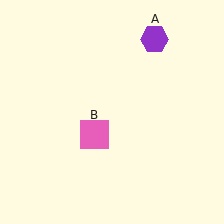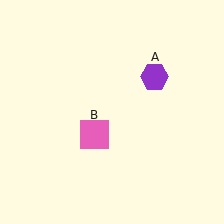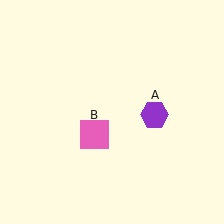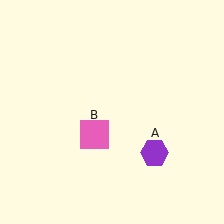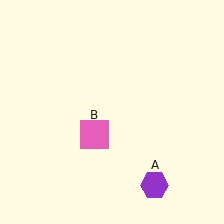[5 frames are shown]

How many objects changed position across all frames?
1 object changed position: purple hexagon (object A).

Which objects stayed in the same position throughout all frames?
Pink square (object B) remained stationary.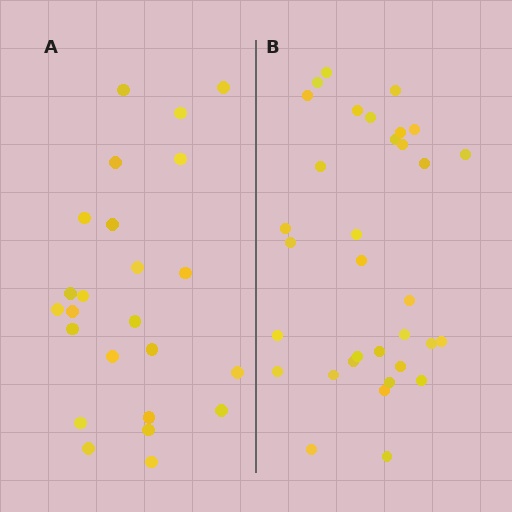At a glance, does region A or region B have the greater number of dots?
Region B (the right region) has more dots.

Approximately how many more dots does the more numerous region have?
Region B has roughly 8 or so more dots than region A.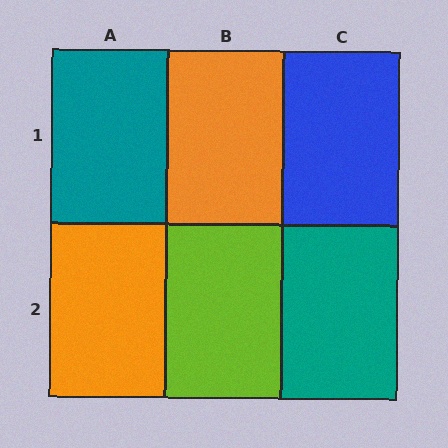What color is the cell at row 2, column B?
Lime.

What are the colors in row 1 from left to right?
Teal, orange, blue.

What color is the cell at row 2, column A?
Orange.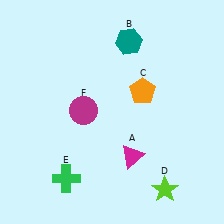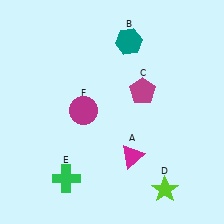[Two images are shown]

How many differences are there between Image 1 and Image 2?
There is 1 difference between the two images.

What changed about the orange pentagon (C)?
In Image 1, C is orange. In Image 2, it changed to magenta.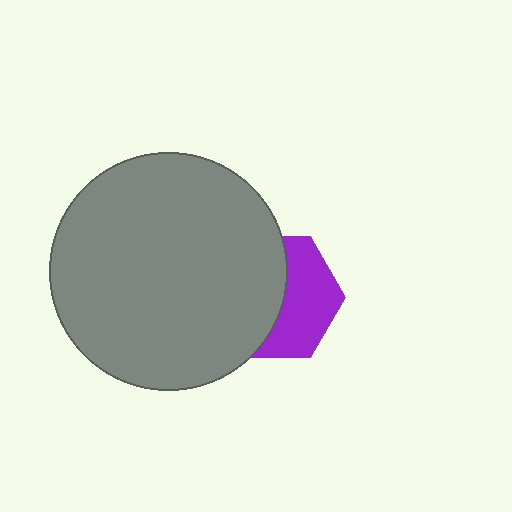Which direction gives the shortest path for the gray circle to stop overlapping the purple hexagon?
Moving left gives the shortest separation.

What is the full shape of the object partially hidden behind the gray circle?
The partially hidden object is a purple hexagon.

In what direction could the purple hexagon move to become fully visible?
The purple hexagon could move right. That would shift it out from behind the gray circle entirely.